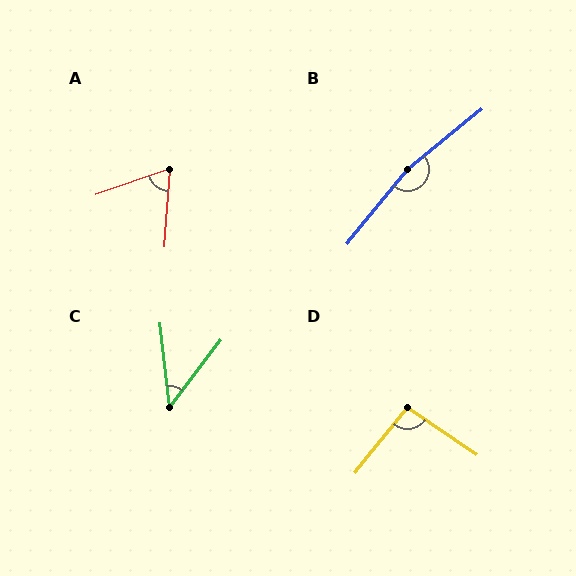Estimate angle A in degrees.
Approximately 67 degrees.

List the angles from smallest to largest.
C (43°), A (67°), D (94°), B (168°).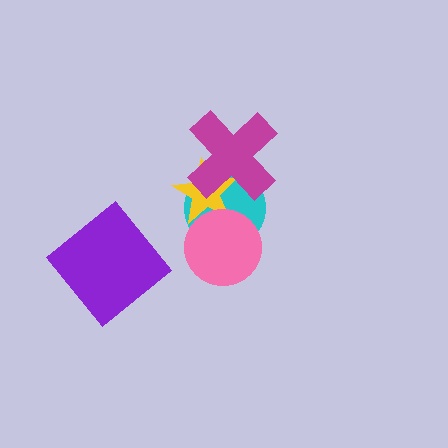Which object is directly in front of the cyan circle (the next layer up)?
The yellow star is directly in front of the cyan circle.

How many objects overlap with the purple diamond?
0 objects overlap with the purple diamond.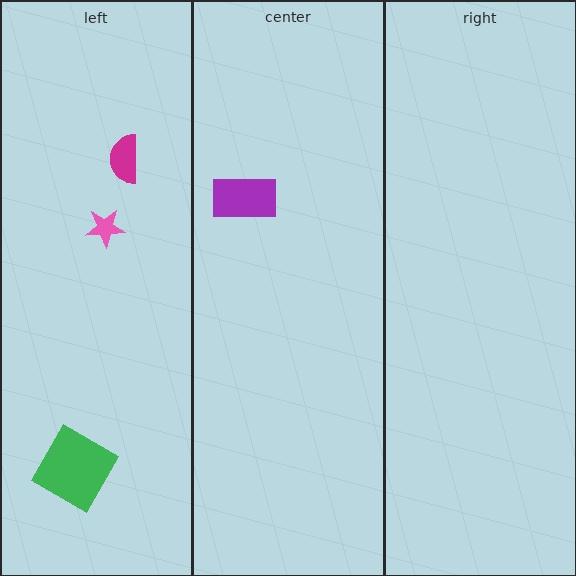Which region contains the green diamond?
The left region.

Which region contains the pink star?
The left region.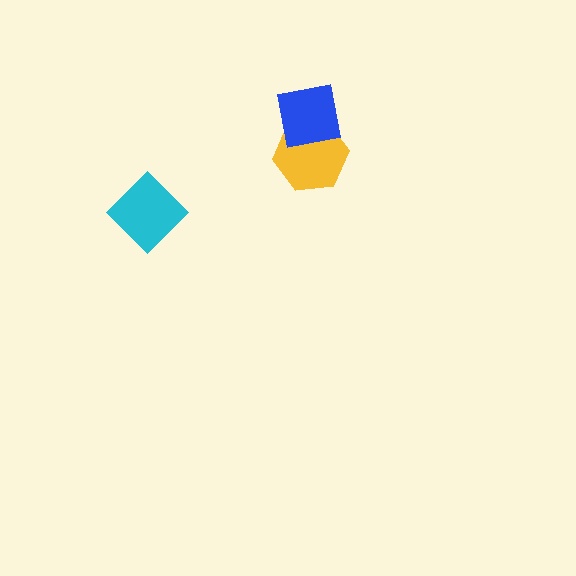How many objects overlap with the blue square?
1 object overlaps with the blue square.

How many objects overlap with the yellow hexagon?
1 object overlaps with the yellow hexagon.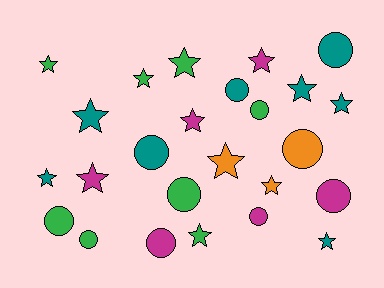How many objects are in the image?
There are 25 objects.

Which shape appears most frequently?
Star, with 14 objects.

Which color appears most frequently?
Teal, with 8 objects.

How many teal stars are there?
There are 5 teal stars.